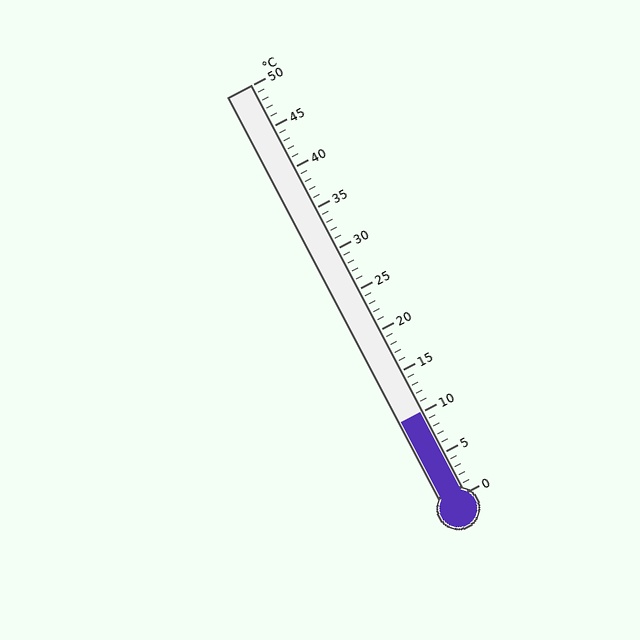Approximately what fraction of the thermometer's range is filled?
The thermometer is filled to approximately 20% of its range.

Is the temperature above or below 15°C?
The temperature is below 15°C.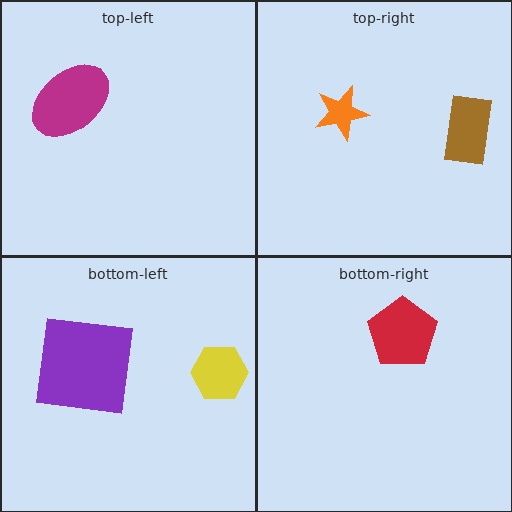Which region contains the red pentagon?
The bottom-right region.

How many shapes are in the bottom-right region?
1.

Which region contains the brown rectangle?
The top-right region.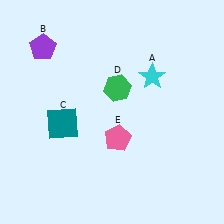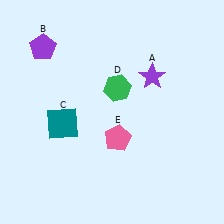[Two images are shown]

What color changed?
The star (A) changed from cyan in Image 1 to purple in Image 2.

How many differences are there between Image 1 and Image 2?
There is 1 difference between the two images.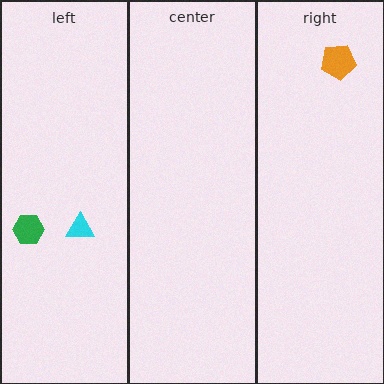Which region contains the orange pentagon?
The right region.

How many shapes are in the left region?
2.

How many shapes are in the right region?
1.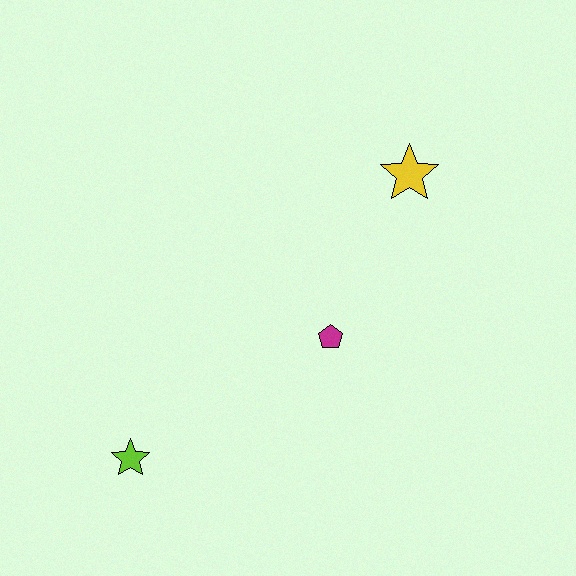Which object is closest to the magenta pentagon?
The yellow star is closest to the magenta pentagon.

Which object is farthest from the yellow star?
The lime star is farthest from the yellow star.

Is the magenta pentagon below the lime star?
No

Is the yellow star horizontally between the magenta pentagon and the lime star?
No